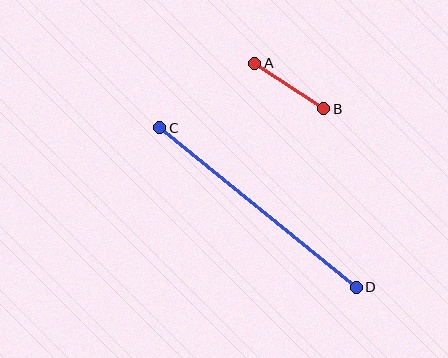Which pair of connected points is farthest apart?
Points C and D are farthest apart.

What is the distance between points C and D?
The distance is approximately 253 pixels.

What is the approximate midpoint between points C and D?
The midpoint is at approximately (258, 208) pixels.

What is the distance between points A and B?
The distance is approximately 83 pixels.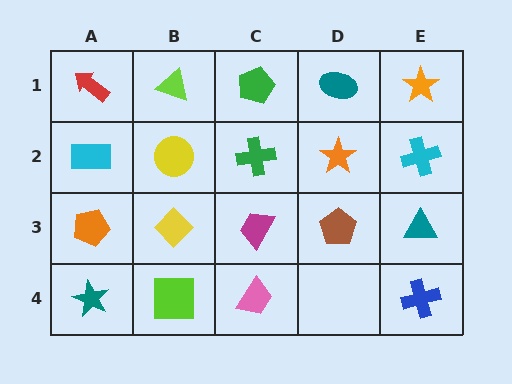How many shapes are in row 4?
4 shapes.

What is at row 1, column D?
A teal ellipse.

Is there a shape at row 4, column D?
No, that cell is empty.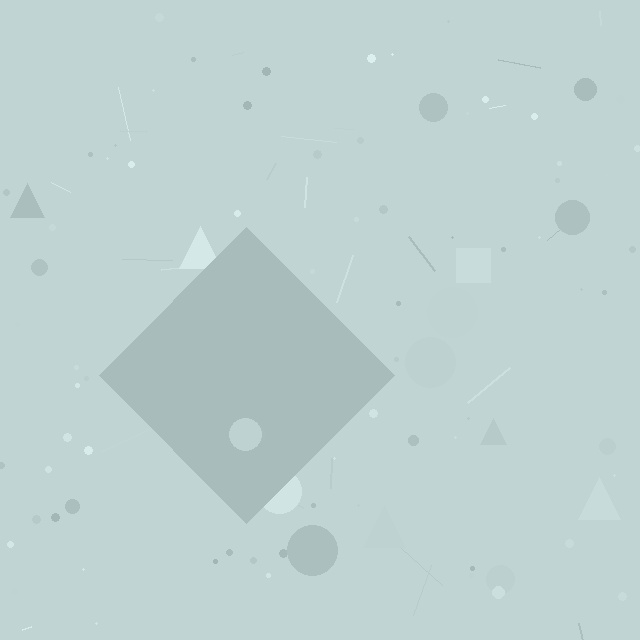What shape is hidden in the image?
A diamond is hidden in the image.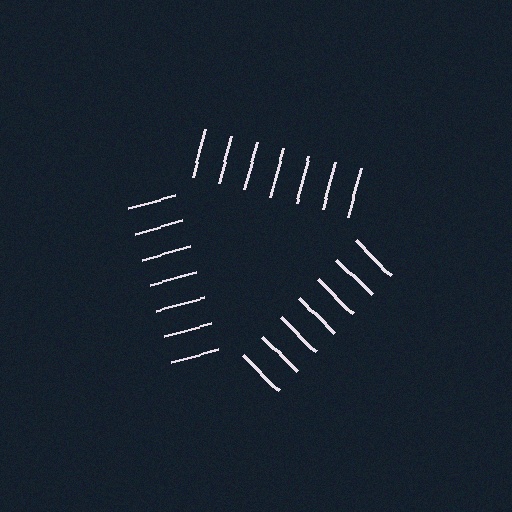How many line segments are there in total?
21 — 7 along each of the 3 edges.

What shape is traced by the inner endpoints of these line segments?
An illusory triangle — the line segments terminate on its edges but no continuous stroke is drawn.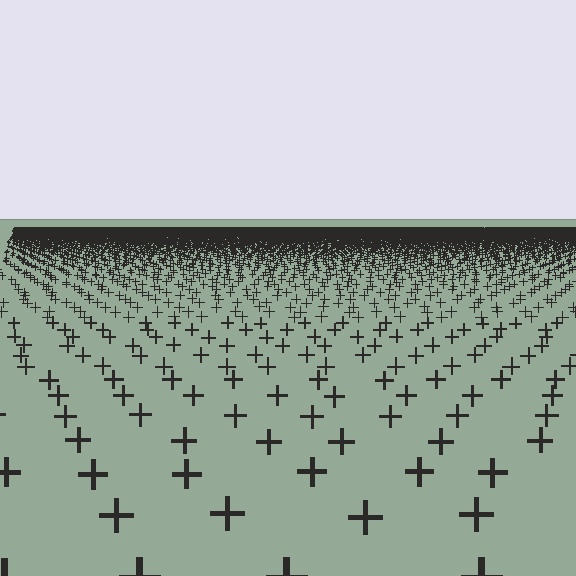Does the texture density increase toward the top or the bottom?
Density increases toward the top.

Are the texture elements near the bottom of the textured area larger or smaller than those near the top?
Larger. Near the bottom, elements are closer to the viewer and appear at a bigger on-screen size.